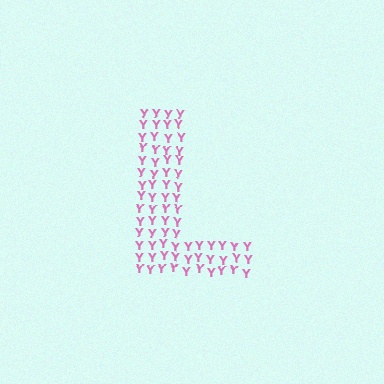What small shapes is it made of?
It is made of small letter Y's.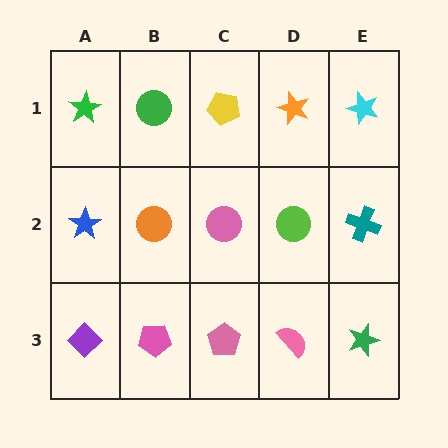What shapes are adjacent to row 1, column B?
An orange circle (row 2, column B), a green star (row 1, column A), a yellow pentagon (row 1, column C).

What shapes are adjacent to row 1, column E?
A teal cross (row 2, column E), an orange star (row 1, column D).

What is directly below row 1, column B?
An orange circle.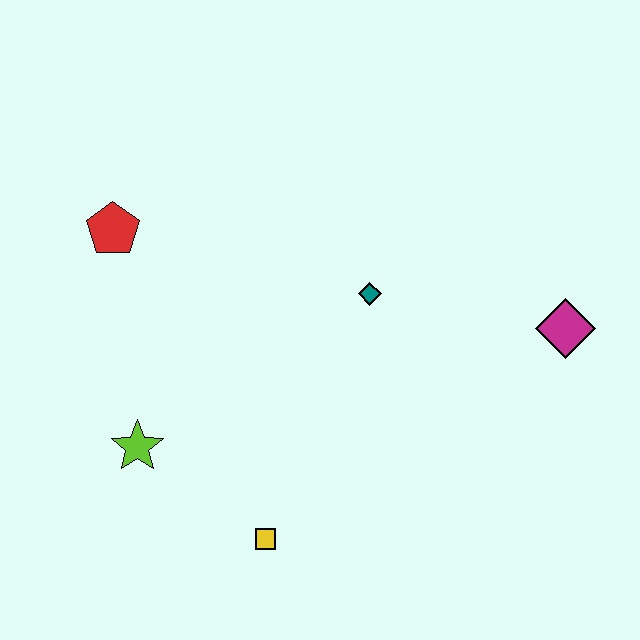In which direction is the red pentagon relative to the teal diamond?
The red pentagon is to the left of the teal diamond.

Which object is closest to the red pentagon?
The lime star is closest to the red pentagon.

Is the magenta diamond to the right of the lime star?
Yes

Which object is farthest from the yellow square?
The magenta diamond is farthest from the yellow square.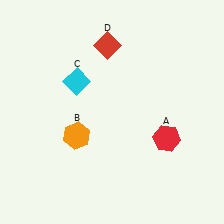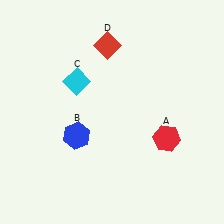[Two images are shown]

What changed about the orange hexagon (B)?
In Image 1, B is orange. In Image 2, it changed to blue.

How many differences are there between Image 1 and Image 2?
There is 1 difference between the two images.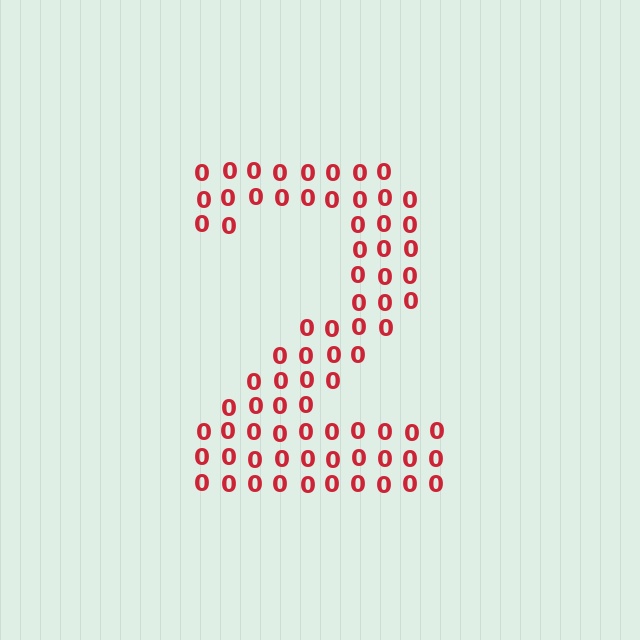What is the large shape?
The large shape is the digit 2.